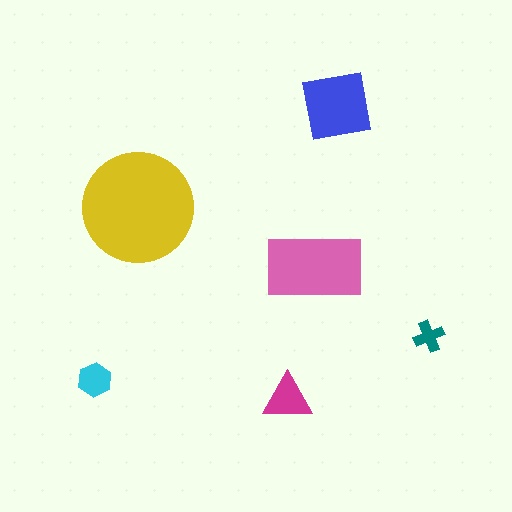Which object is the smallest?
The teal cross.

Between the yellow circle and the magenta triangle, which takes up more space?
The yellow circle.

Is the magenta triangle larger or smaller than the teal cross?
Larger.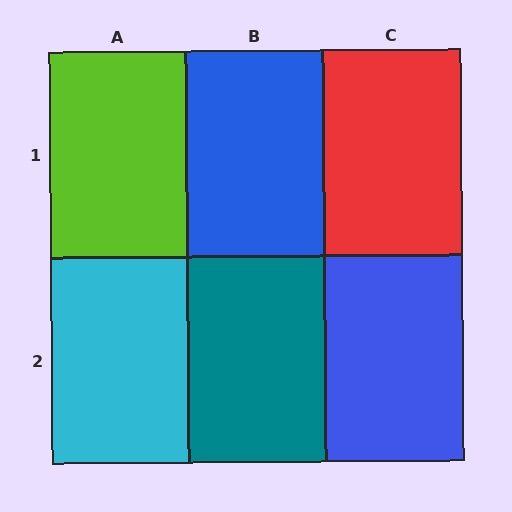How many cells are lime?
1 cell is lime.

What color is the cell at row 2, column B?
Teal.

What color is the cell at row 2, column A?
Cyan.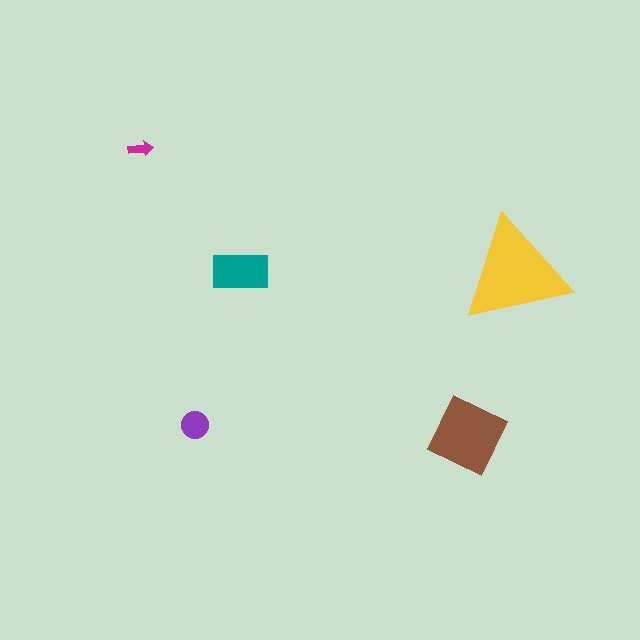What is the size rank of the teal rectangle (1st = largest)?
3rd.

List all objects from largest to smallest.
The yellow triangle, the brown diamond, the teal rectangle, the purple circle, the magenta arrow.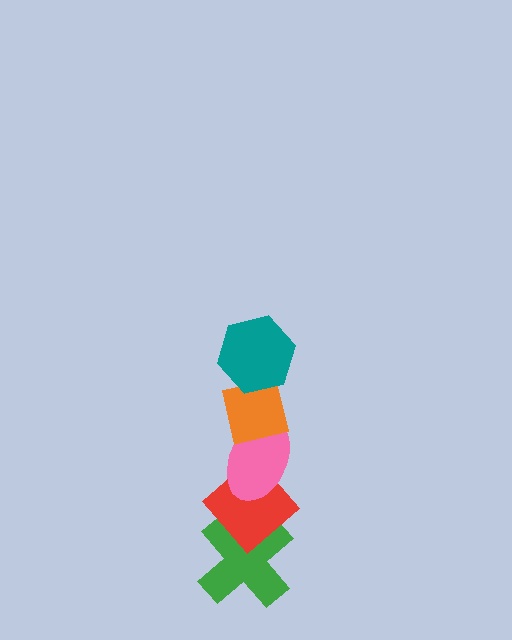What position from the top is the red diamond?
The red diamond is 4th from the top.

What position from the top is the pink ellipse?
The pink ellipse is 3rd from the top.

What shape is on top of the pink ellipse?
The orange square is on top of the pink ellipse.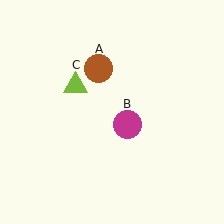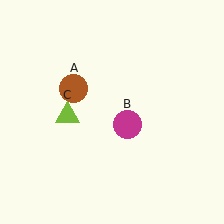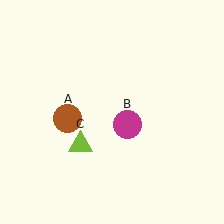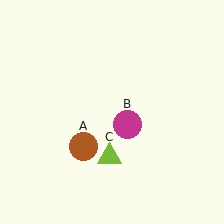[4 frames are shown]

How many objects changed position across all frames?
2 objects changed position: brown circle (object A), lime triangle (object C).